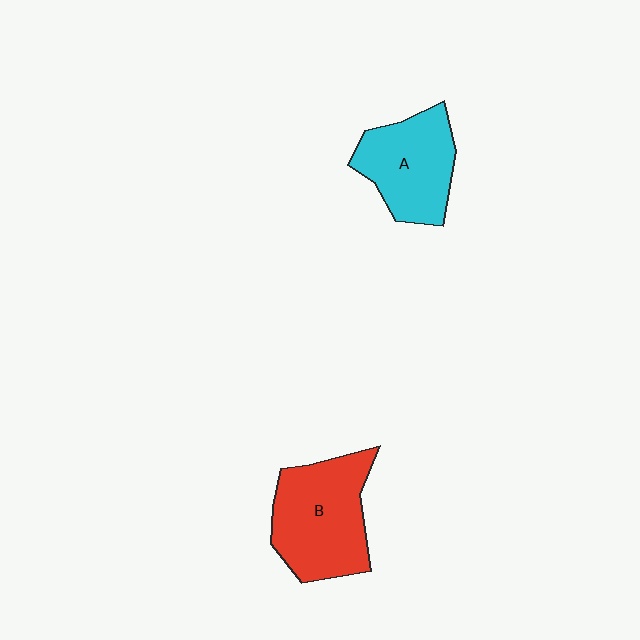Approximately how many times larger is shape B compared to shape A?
Approximately 1.2 times.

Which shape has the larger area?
Shape B (red).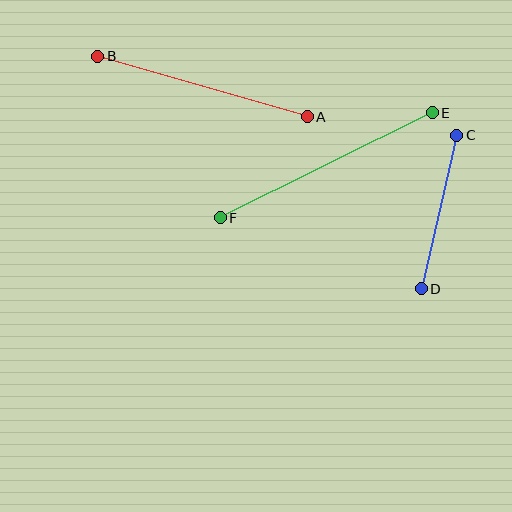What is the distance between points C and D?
The distance is approximately 157 pixels.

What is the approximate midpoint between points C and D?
The midpoint is at approximately (439, 212) pixels.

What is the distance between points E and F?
The distance is approximately 237 pixels.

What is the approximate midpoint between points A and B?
The midpoint is at approximately (202, 86) pixels.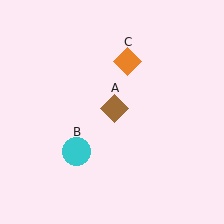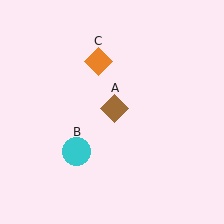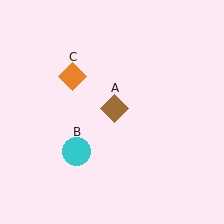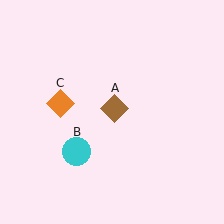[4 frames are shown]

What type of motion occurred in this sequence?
The orange diamond (object C) rotated counterclockwise around the center of the scene.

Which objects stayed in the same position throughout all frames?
Brown diamond (object A) and cyan circle (object B) remained stationary.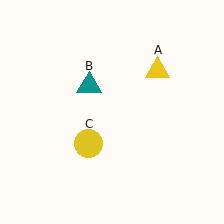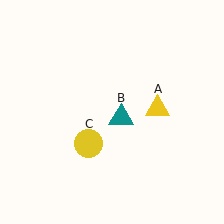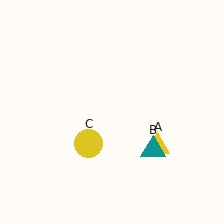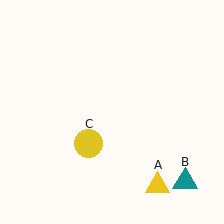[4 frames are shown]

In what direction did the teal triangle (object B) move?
The teal triangle (object B) moved down and to the right.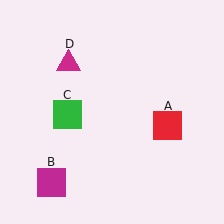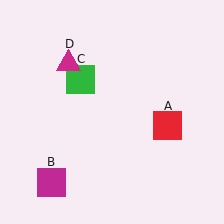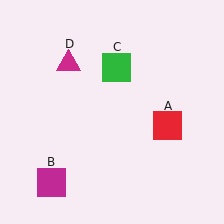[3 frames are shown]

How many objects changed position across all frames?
1 object changed position: green square (object C).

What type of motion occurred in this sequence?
The green square (object C) rotated clockwise around the center of the scene.